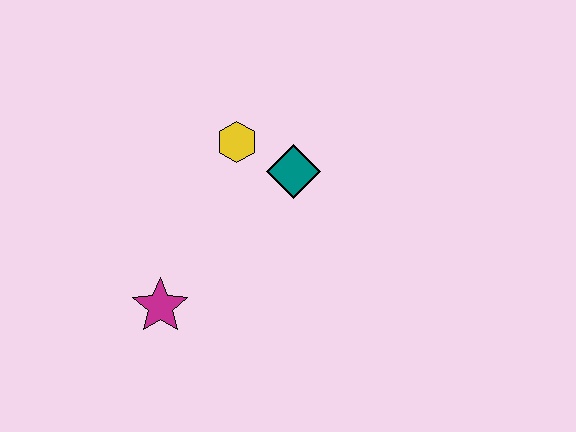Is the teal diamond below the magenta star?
No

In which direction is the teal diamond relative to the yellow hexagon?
The teal diamond is to the right of the yellow hexagon.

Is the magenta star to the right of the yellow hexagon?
No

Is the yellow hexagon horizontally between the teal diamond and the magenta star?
Yes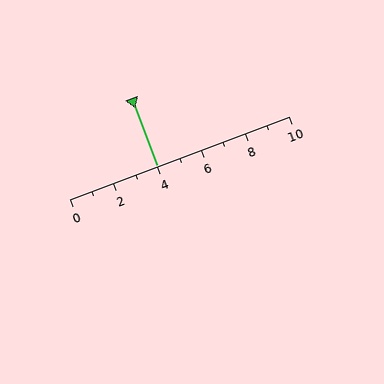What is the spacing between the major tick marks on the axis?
The major ticks are spaced 2 apart.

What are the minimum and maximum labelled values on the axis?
The axis runs from 0 to 10.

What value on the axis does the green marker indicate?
The marker indicates approximately 4.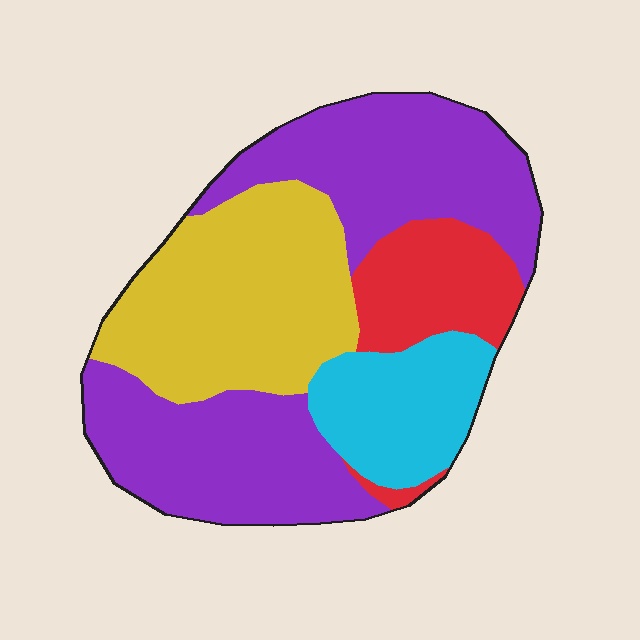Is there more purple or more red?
Purple.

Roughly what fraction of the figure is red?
Red takes up about one eighth (1/8) of the figure.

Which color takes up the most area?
Purple, at roughly 45%.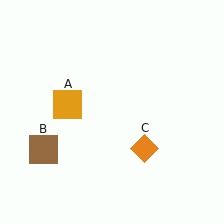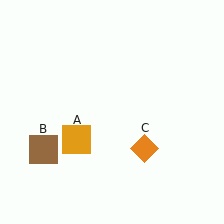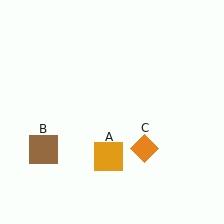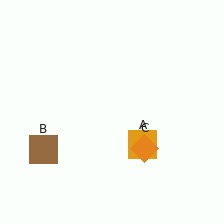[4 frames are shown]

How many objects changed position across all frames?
1 object changed position: orange square (object A).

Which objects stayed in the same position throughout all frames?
Brown square (object B) and orange diamond (object C) remained stationary.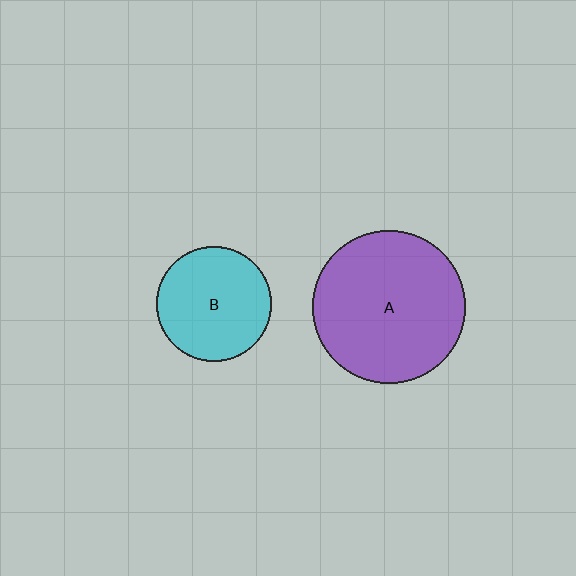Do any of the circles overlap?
No, none of the circles overlap.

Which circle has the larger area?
Circle A (purple).